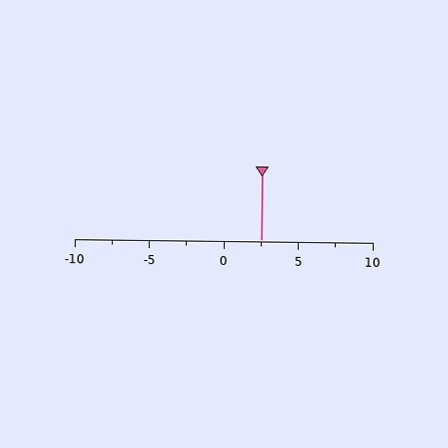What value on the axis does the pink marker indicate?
The marker indicates approximately 2.5.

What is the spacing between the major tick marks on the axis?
The major ticks are spaced 5 apart.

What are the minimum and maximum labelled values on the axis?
The axis runs from -10 to 10.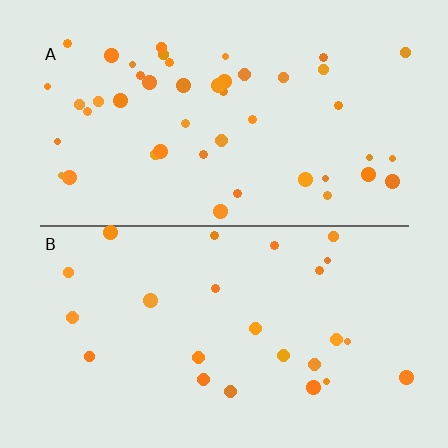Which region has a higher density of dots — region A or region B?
A (the top).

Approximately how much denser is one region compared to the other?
Approximately 1.9× — region A over region B.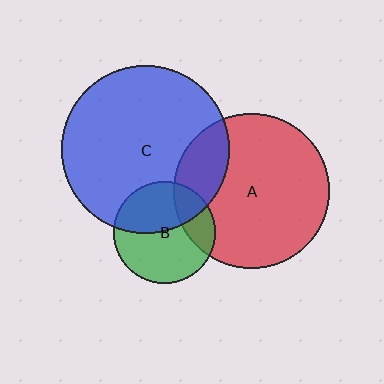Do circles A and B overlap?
Yes.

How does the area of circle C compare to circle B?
Approximately 2.7 times.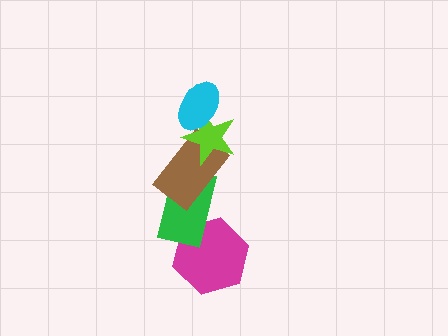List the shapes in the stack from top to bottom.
From top to bottom: the cyan ellipse, the lime star, the brown rectangle, the green rectangle, the magenta hexagon.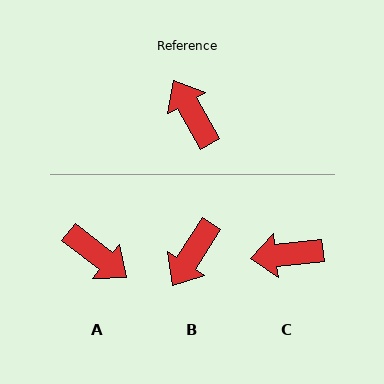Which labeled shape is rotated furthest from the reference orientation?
A, about 158 degrees away.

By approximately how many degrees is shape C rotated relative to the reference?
Approximately 67 degrees counter-clockwise.